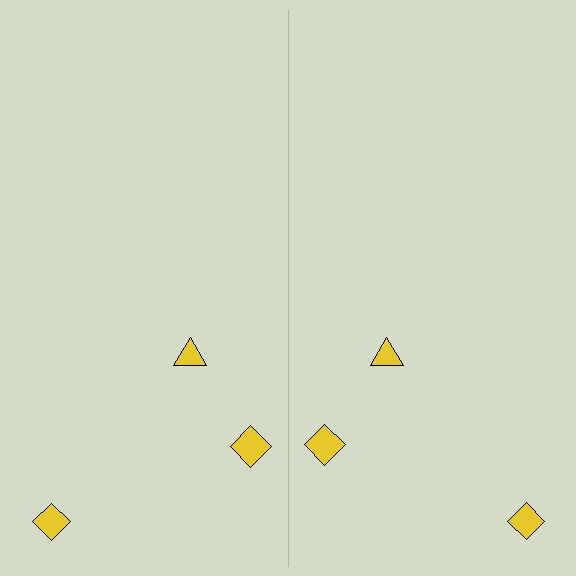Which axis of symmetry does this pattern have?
The pattern has a vertical axis of symmetry running through the center of the image.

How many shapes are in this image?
There are 6 shapes in this image.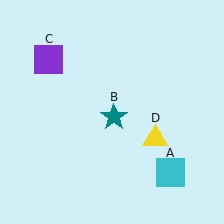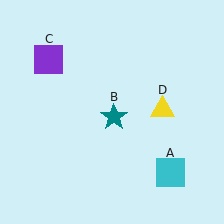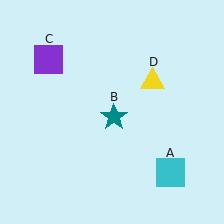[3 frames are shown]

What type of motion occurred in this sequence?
The yellow triangle (object D) rotated counterclockwise around the center of the scene.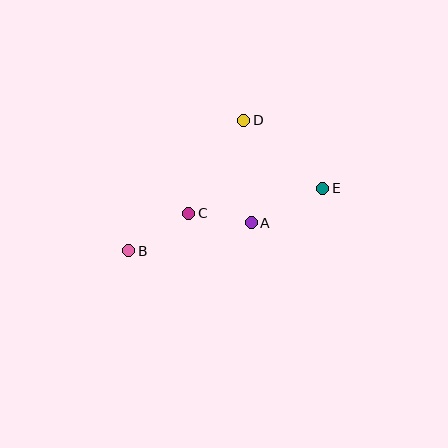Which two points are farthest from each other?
Points B and E are farthest from each other.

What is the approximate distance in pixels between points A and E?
The distance between A and E is approximately 79 pixels.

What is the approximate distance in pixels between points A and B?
The distance between A and B is approximately 126 pixels.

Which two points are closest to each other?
Points A and C are closest to each other.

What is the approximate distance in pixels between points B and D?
The distance between B and D is approximately 174 pixels.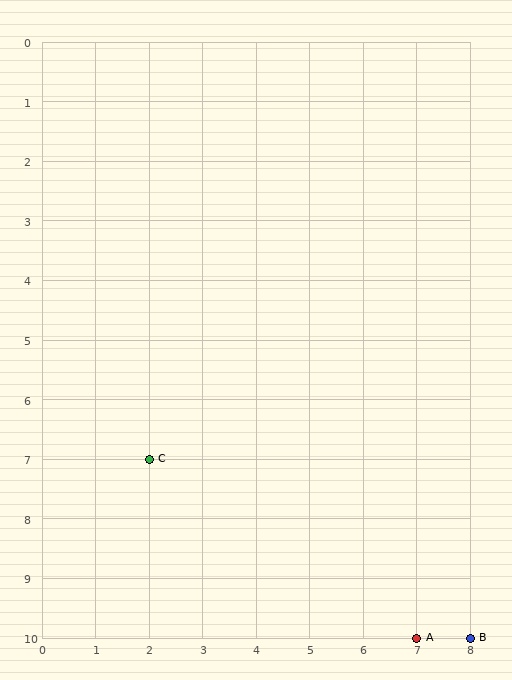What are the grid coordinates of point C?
Point C is at grid coordinates (2, 7).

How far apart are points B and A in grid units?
Points B and A are 1 column apart.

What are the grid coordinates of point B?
Point B is at grid coordinates (8, 10).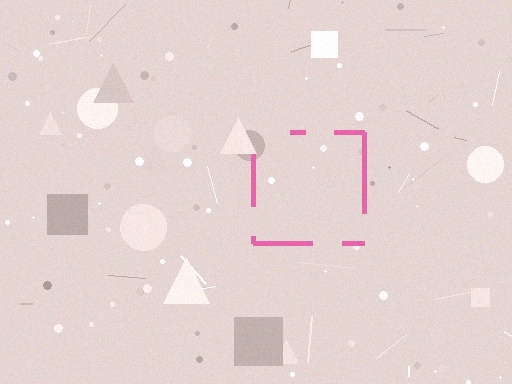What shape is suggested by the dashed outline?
The dashed outline suggests a square.